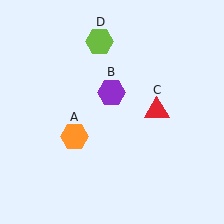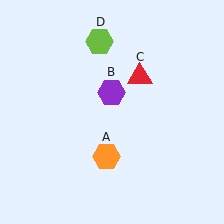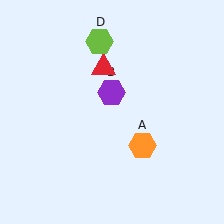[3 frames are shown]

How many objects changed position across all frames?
2 objects changed position: orange hexagon (object A), red triangle (object C).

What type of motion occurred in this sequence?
The orange hexagon (object A), red triangle (object C) rotated counterclockwise around the center of the scene.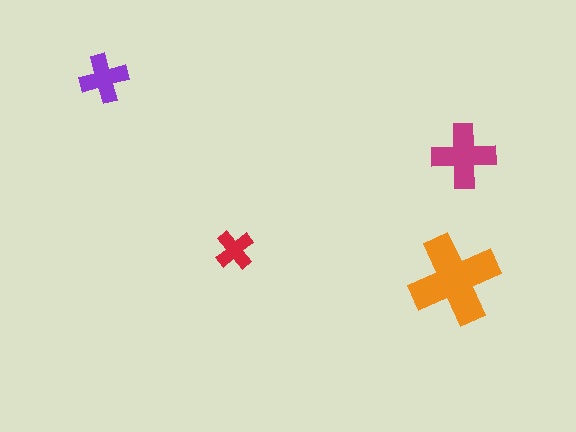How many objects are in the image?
There are 4 objects in the image.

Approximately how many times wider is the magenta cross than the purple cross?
About 1.5 times wider.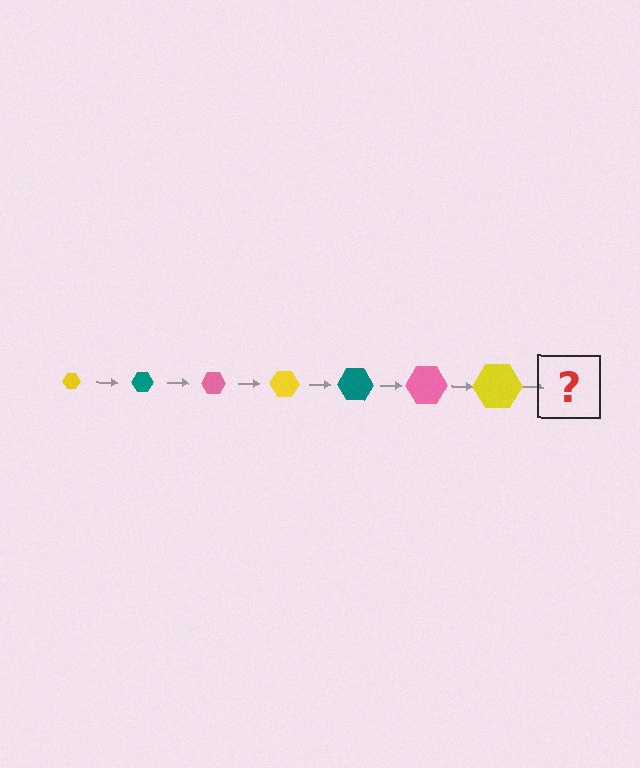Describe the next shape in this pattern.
It should be a teal hexagon, larger than the previous one.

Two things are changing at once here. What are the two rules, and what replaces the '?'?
The two rules are that the hexagon grows larger each step and the color cycles through yellow, teal, and pink. The '?' should be a teal hexagon, larger than the previous one.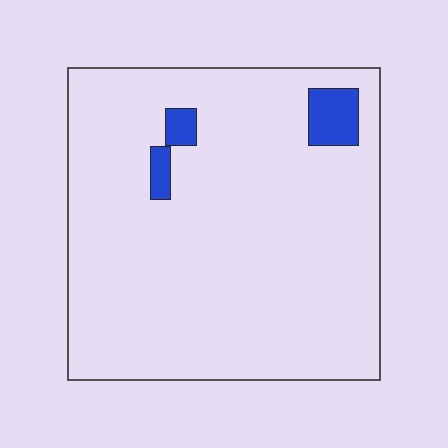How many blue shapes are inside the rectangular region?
3.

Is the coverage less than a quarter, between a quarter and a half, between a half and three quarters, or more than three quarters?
Less than a quarter.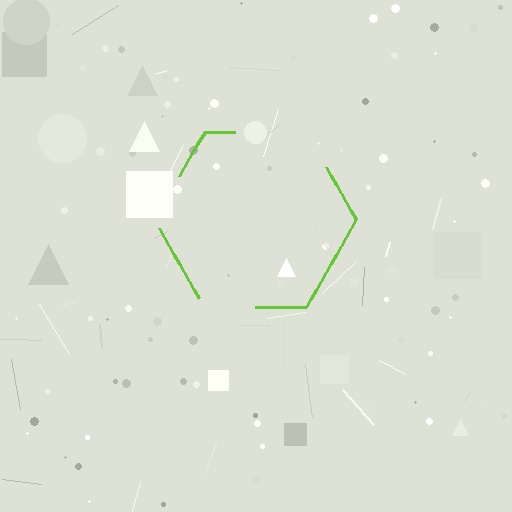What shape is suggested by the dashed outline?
The dashed outline suggests a hexagon.